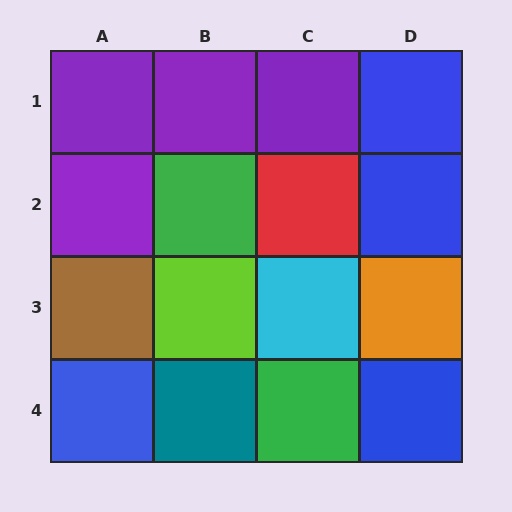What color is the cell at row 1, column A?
Purple.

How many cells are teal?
1 cell is teal.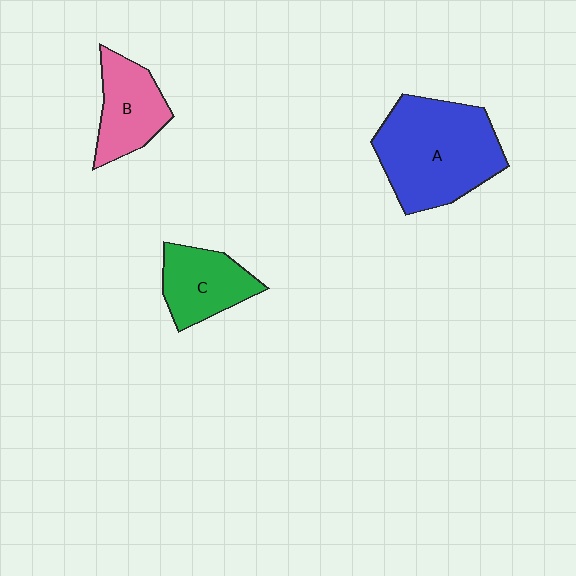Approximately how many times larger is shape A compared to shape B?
Approximately 1.9 times.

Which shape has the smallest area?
Shape B (pink).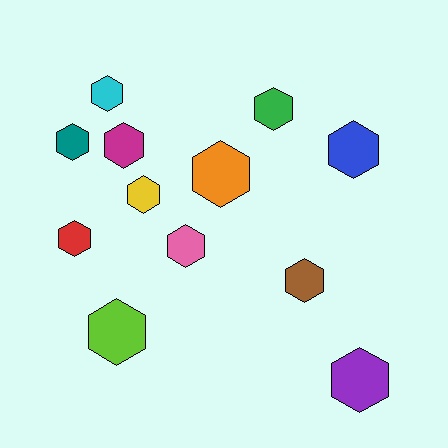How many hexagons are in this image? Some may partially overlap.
There are 12 hexagons.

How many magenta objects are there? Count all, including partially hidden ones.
There is 1 magenta object.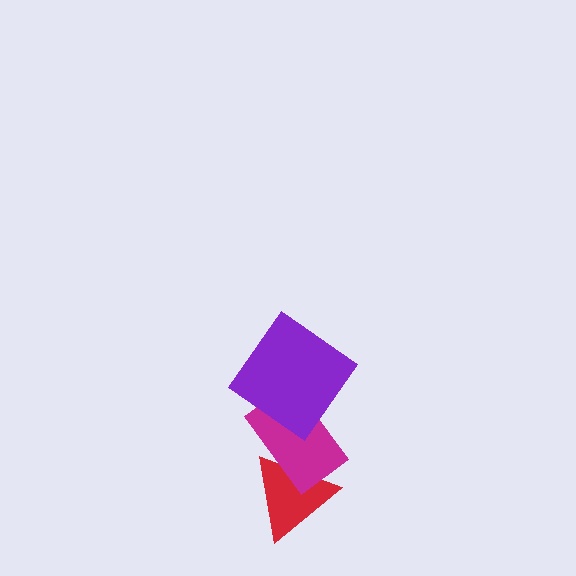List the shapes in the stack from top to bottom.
From top to bottom: the purple diamond, the magenta rectangle, the red triangle.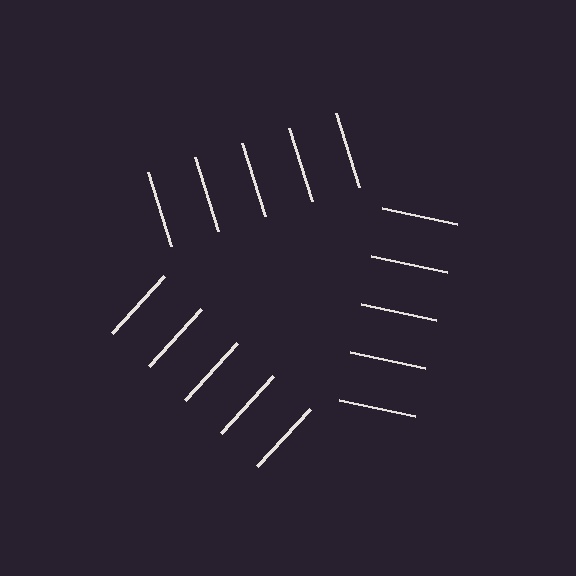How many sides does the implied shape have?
3 sides — the line-ends trace a triangle.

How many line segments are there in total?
15 — 5 along each of the 3 edges.